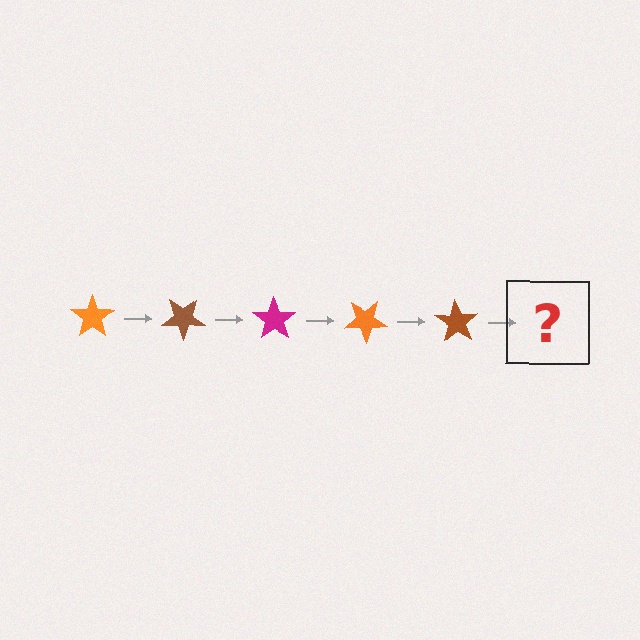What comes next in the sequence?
The next element should be a magenta star, rotated 175 degrees from the start.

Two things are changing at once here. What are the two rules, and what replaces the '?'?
The two rules are that it rotates 35 degrees each step and the color cycles through orange, brown, and magenta. The '?' should be a magenta star, rotated 175 degrees from the start.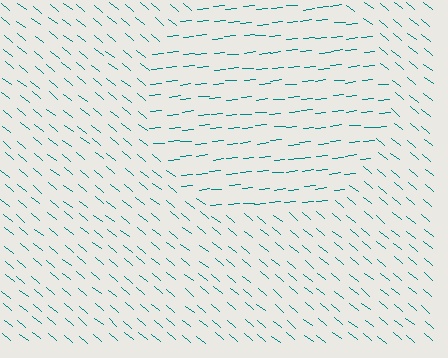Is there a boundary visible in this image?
Yes, there is a texture boundary formed by a change in line orientation.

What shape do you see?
I see a circle.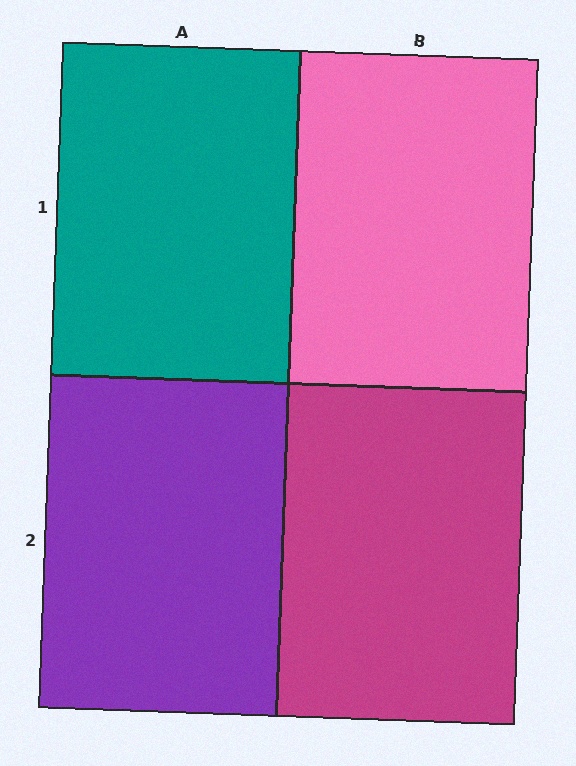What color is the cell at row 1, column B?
Pink.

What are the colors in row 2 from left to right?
Purple, magenta.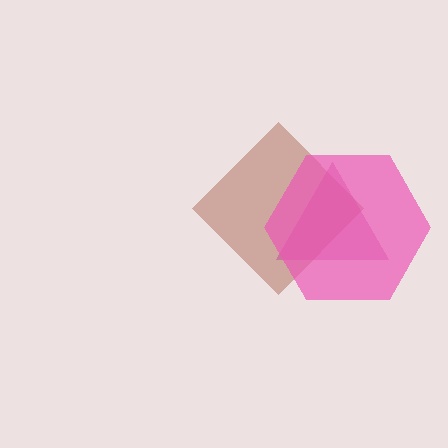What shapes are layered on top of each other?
The layered shapes are: a brown diamond, a magenta triangle, a pink hexagon.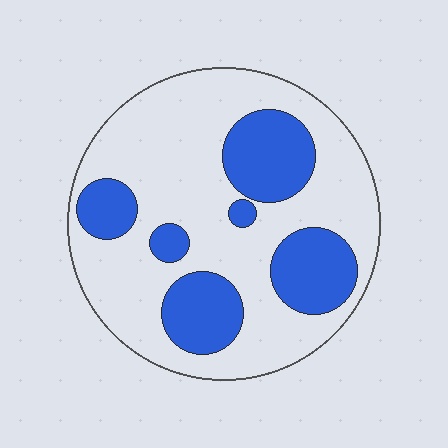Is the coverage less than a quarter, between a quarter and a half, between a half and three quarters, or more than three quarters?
Between a quarter and a half.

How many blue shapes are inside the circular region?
6.